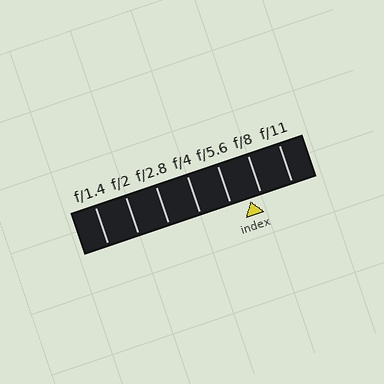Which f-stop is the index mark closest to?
The index mark is closest to f/8.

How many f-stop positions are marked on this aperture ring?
There are 7 f-stop positions marked.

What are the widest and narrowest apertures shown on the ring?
The widest aperture shown is f/1.4 and the narrowest is f/11.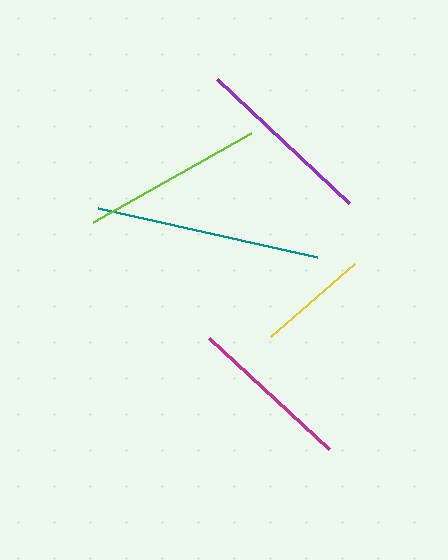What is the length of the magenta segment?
The magenta segment is approximately 163 pixels long.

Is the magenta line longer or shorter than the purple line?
The purple line is longer than the magenta line.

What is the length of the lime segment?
The lime segment is approximately 181 pixels long.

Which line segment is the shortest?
The yellow line is the shortest at approximately 111 pixels.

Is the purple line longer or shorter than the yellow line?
The purple line is longer than the yellow line.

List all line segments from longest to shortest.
From longest to shortest: teal, purple, lime, magenta, yellow.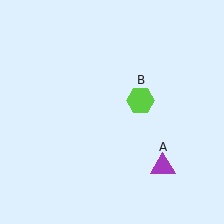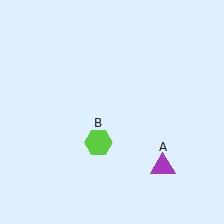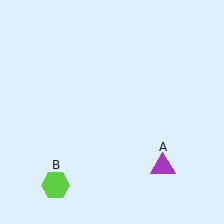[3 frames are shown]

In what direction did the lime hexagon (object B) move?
The lime hexagon (object B) moved down and to the left.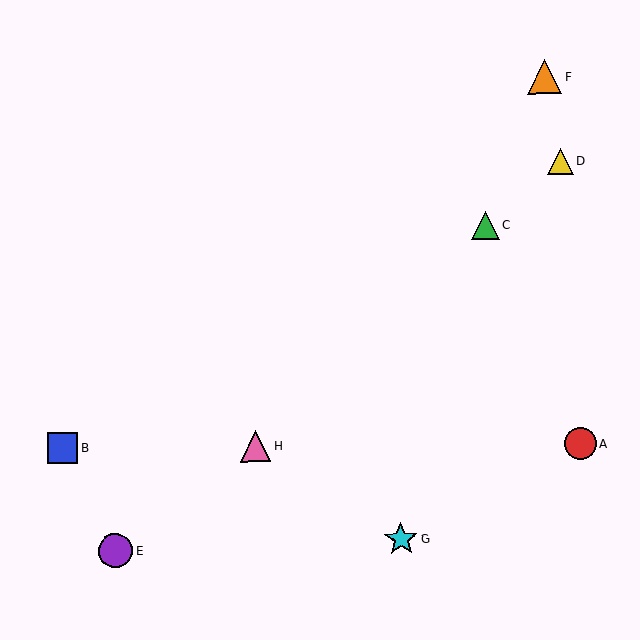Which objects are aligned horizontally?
Objects A, B, H are aligned horizontally.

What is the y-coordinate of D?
Object D is at y≈162.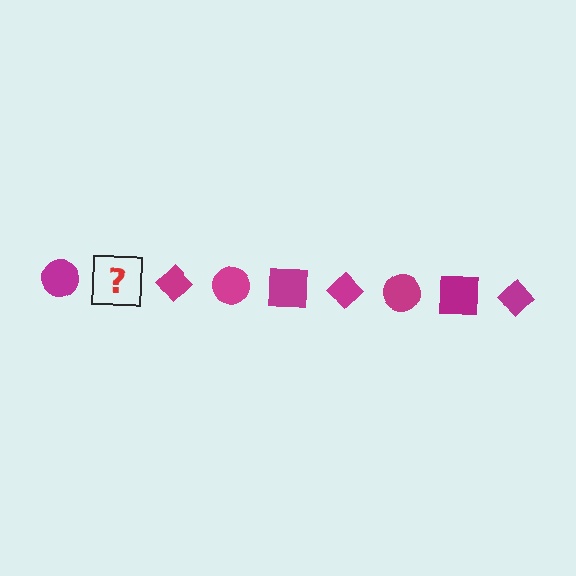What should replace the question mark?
The question mark should be replaced with a magenta square.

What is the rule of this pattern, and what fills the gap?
The rule is that the pattern cycles through circle, square, diamond shapes in magenta. The gap should be filled with a magenta square.